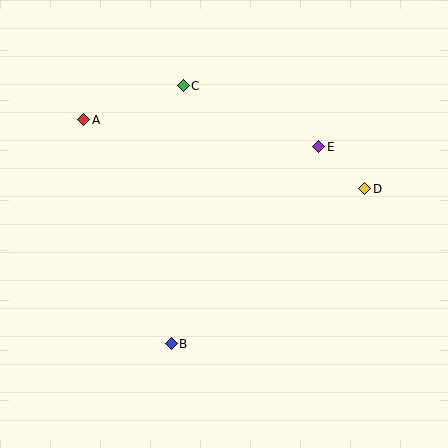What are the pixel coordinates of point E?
Point E is at (319, 147).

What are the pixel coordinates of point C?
Point C is at (183, 86).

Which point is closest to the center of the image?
Point E at (319, 147) is closest to the center.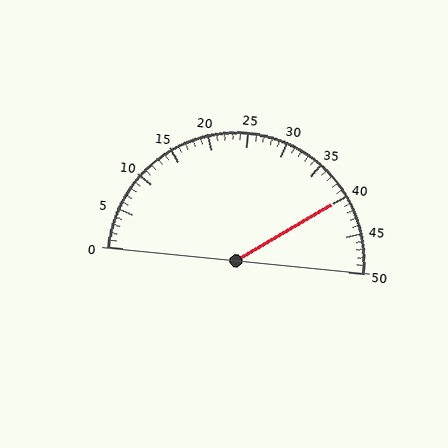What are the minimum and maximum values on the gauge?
The gauge ranges from 0 to 50.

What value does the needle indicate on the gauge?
The needle indicates approximately 40.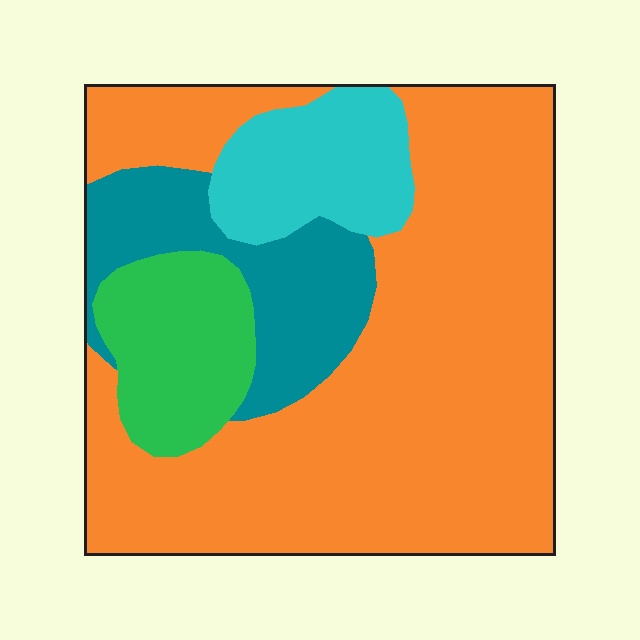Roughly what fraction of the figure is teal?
Teal covers around 15% of the figure.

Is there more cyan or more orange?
Orange.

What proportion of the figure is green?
Green covers roughly 10% of the figure.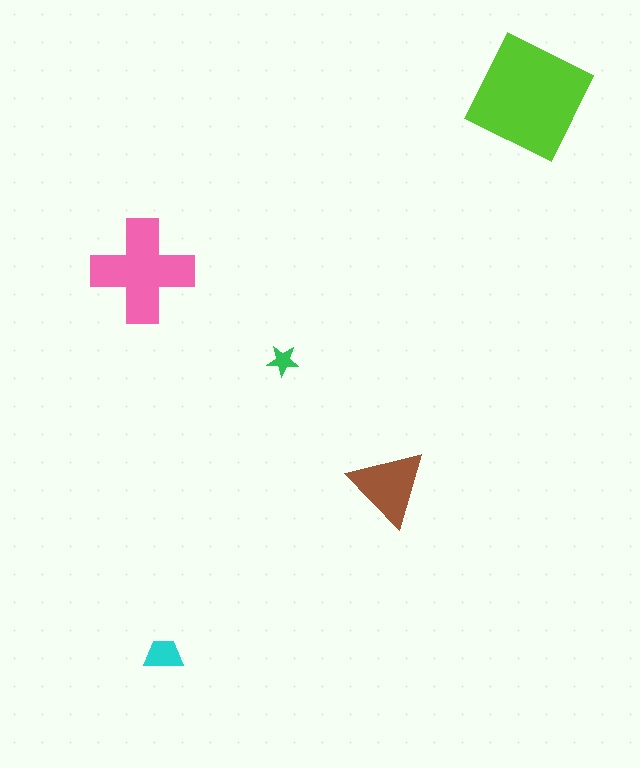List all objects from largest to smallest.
The lime square, the pink cross, the brown triangle, the cyan trapezoid, the green star.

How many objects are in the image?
There are 5 objects in the image.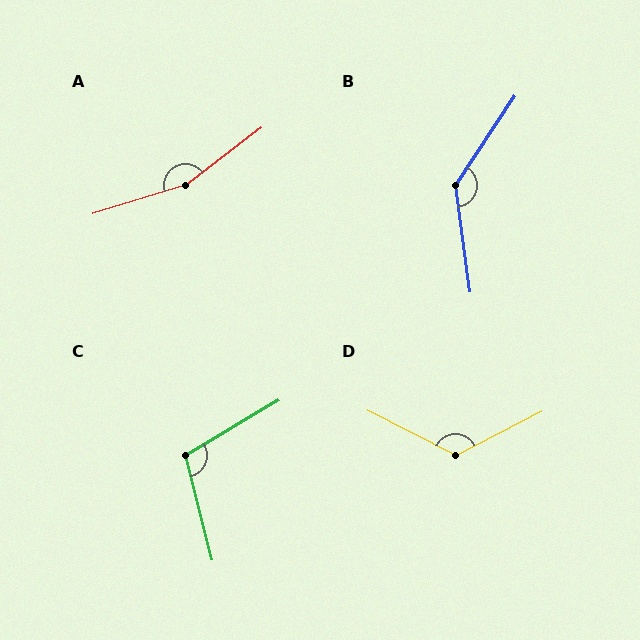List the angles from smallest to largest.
C (106°), D (126°), B (139°), A (159°).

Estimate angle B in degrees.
Approximately 139 degrees.